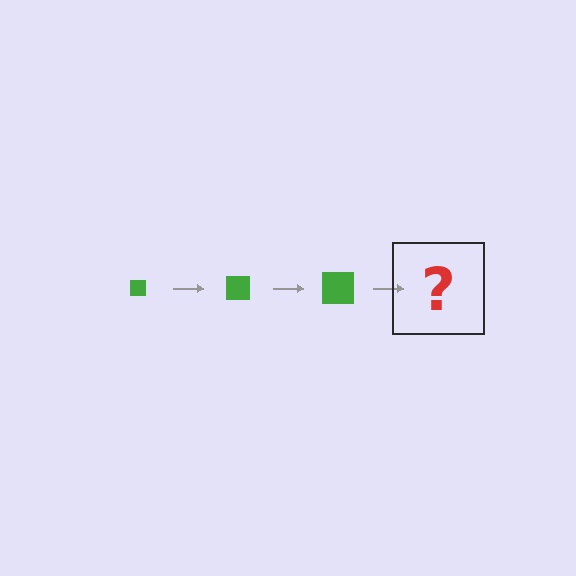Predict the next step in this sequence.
The next step is a green square, larger than the previous one.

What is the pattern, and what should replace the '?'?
The pattern is that the square gets progressively larger each step. The '?' should be a green square, larger than the previous one.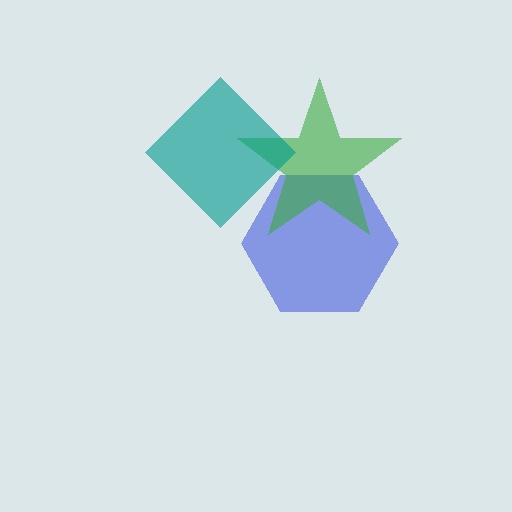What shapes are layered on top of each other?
The layered shapes are: a blue hexagon, a green star, a teal diamond.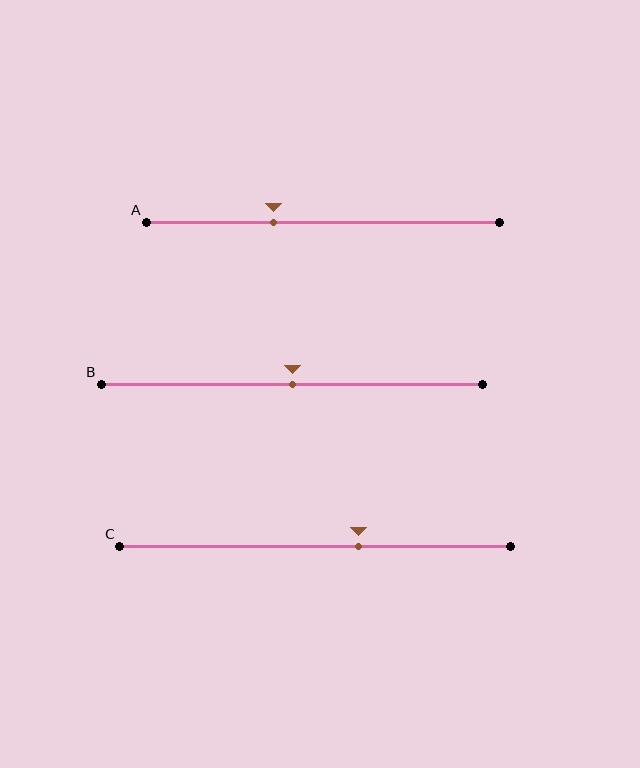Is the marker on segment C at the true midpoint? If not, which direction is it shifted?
No, the marker on segment C is shifted to the right by about 11% of the segment length.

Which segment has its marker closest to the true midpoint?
Segment B has its marker closest to the true midpoint.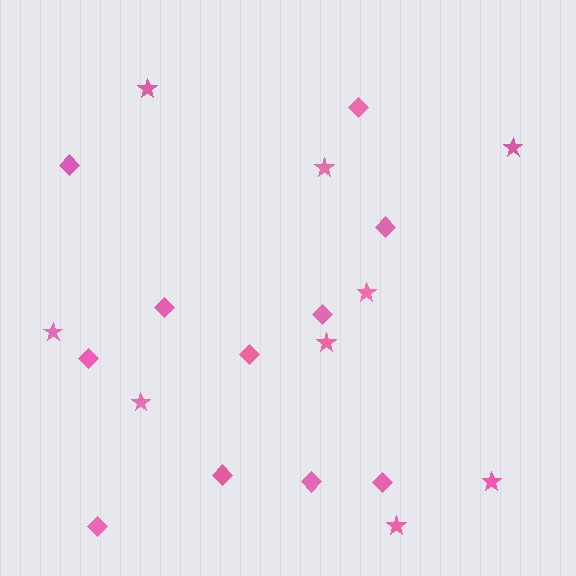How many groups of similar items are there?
There are 2 groups: one group of stars (9) and one group of diamonds (11).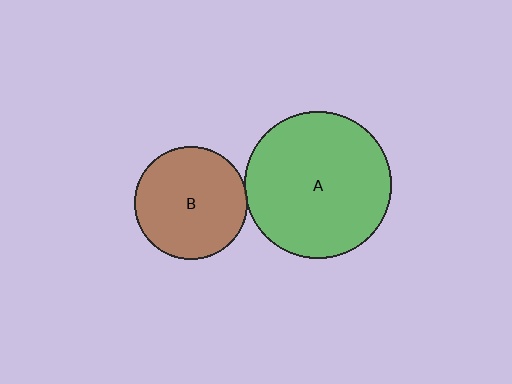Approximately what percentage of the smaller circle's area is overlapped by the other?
Approximately 5%.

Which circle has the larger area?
Circle A (green).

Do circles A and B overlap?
Yes.